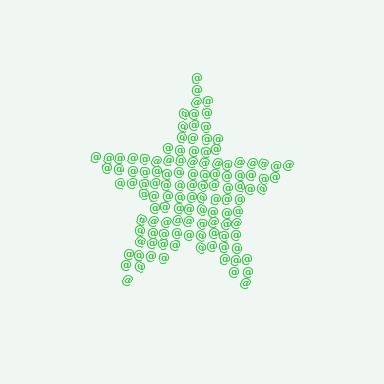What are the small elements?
The small elements are at signs.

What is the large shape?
The large shape is a star.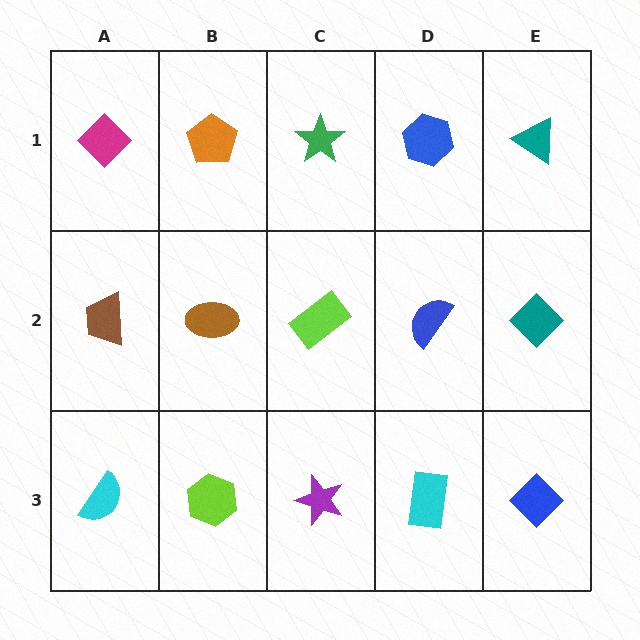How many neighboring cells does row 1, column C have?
3.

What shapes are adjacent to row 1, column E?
A teal diamond (row 2, column E), a blue hexagon (row 1, column D).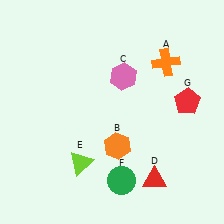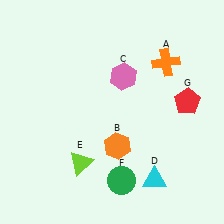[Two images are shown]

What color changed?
The triangle (D) changed from red in Image 1 to cyan in Image 2.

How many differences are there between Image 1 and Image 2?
There is 1 difference between the two images.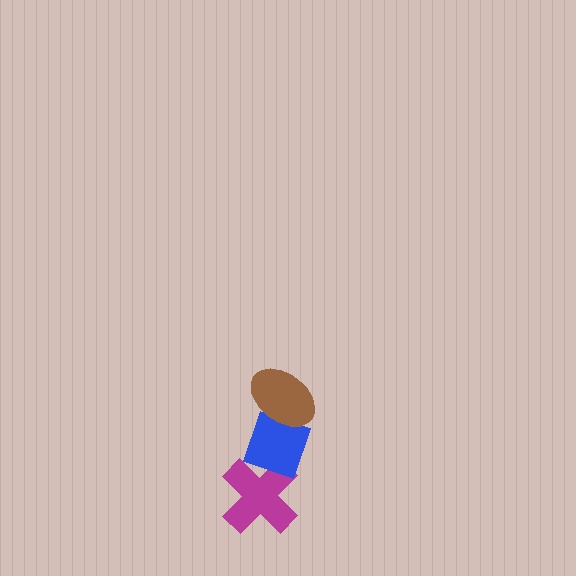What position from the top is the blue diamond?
The blue diamond is 2nd from the top.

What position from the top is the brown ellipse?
The brown ellipse is 1st from the top.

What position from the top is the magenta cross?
The magenta cross is 3rd from the top.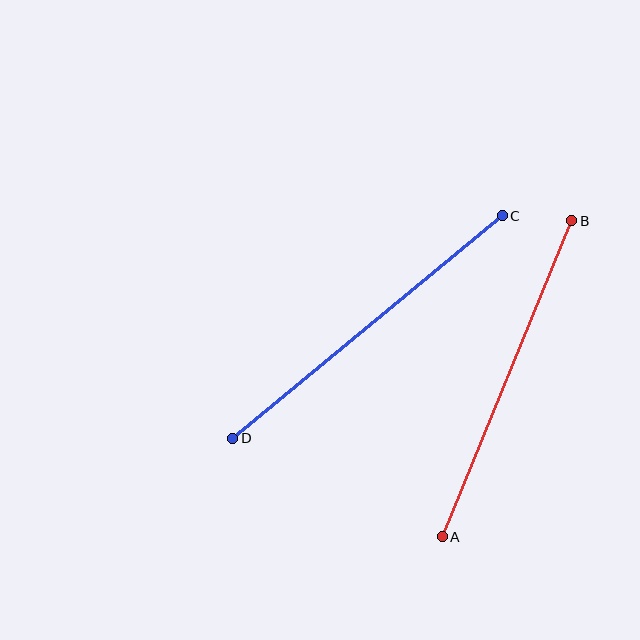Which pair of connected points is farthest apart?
Points C and D are farthest apart.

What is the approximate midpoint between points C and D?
The midpoint is at approximately (368, 327) pixels.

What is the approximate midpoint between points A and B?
The midpoint is at approximately (507, 379) pixels.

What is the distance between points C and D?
The distance is approximately 350 pixels.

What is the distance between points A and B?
The distance is approximately 341 pixels.